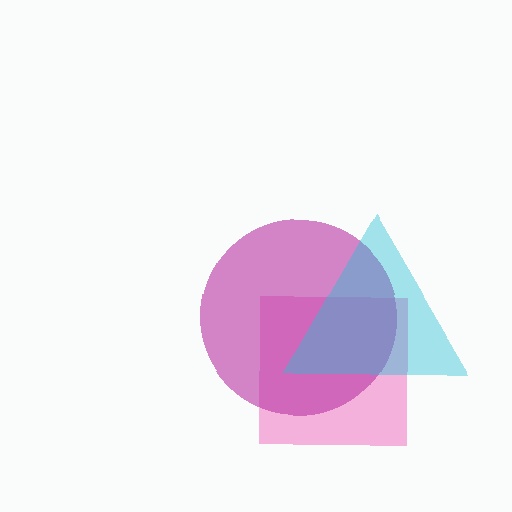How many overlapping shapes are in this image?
There are 3 overlapping shapes in the image.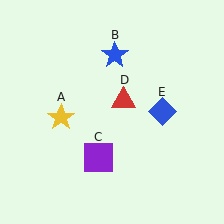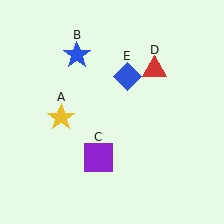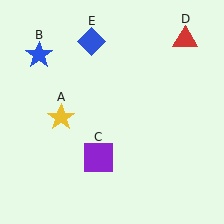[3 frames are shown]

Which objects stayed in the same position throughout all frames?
Yellow star (object A) and purple square (object C) remained stationary.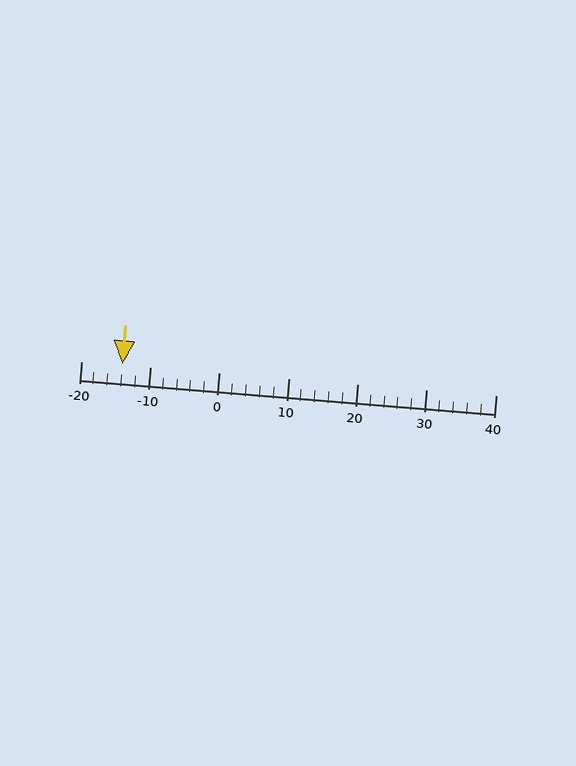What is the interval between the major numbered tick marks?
The major tick marks are spaced 10 units apart.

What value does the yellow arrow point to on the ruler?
The yellow arrow points to approximately -14.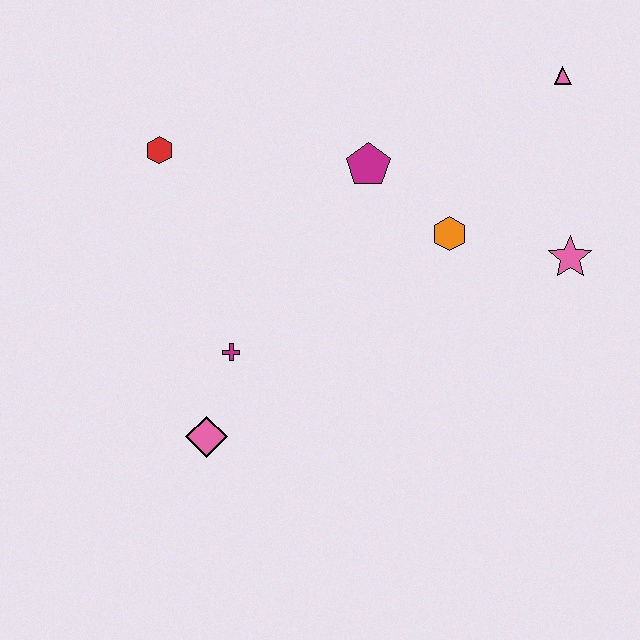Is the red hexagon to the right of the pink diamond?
No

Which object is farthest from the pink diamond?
The pink triangle is farthest from the pink diamond.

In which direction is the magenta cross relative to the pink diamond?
The magenta cross is above the pink diamond.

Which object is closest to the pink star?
The orange hexagon is closest to the pink star.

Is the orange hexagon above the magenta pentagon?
No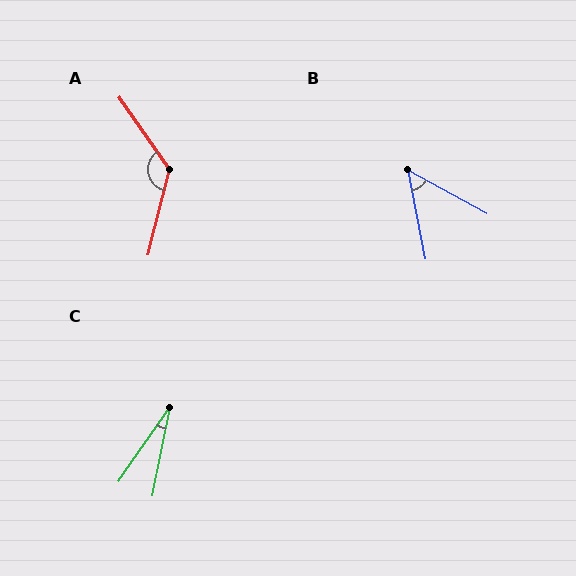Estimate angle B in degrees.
Approximately 51 degrees.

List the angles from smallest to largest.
C (24°), B (51°), A (131°).